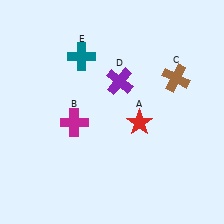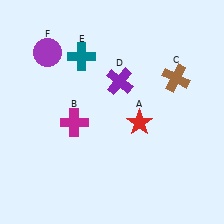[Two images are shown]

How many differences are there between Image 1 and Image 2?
There is 1 difference between the two images.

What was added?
A purple circle (F) was added in Image 2.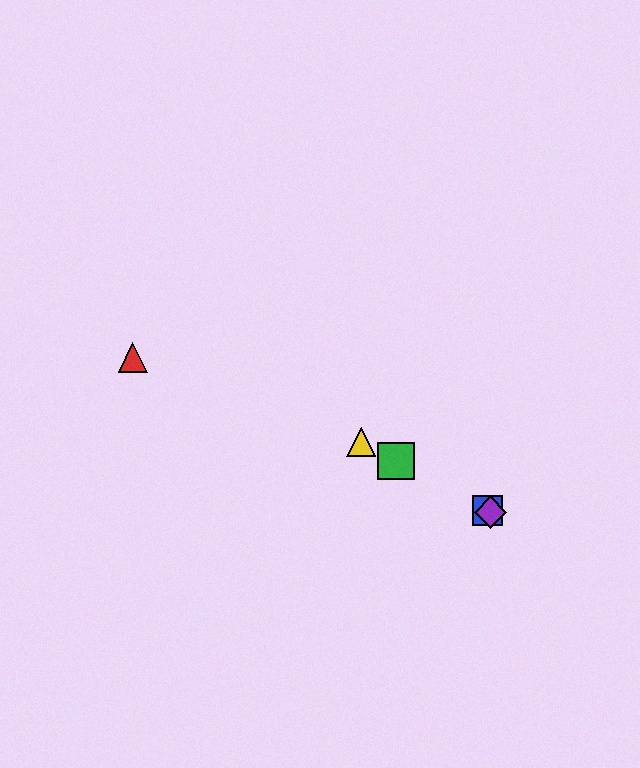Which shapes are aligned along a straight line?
The blue square, the green square, the yellow triangle, the purple diamond are aligned along a straight line.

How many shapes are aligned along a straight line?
4 shapes (the blue square, the green square, the yellow triangle, the purple diamond) are aligned along a straight line.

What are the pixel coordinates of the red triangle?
The red triangle is at (133, 357).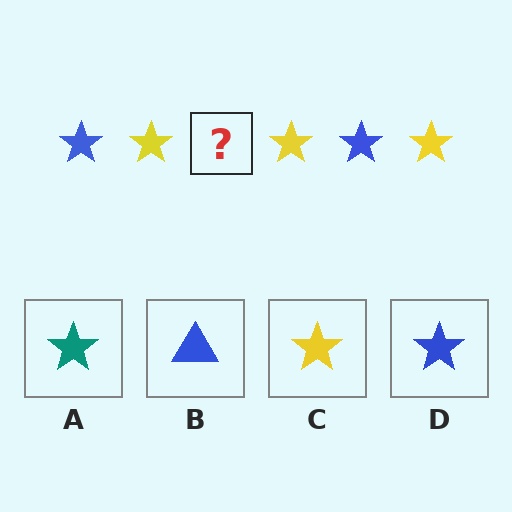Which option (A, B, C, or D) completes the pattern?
D.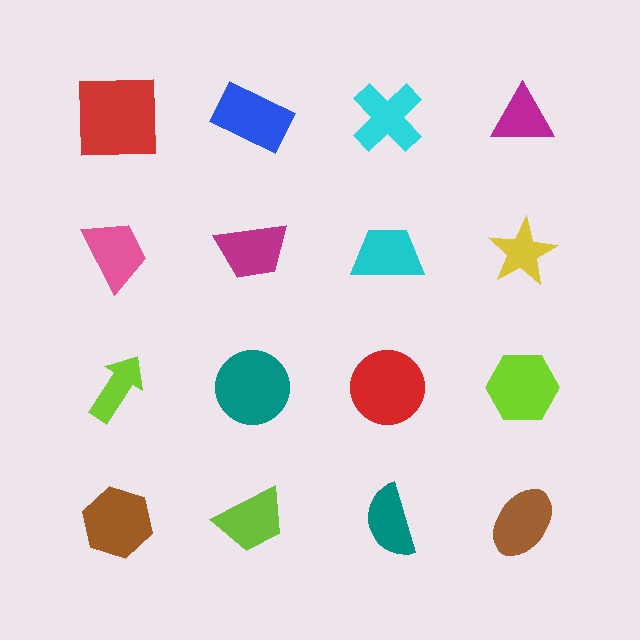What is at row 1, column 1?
A red square.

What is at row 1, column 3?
A cyan cross.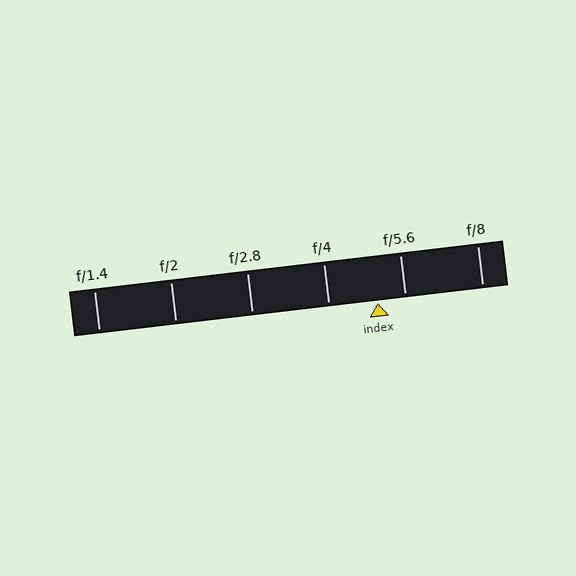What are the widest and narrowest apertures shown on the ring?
The widest aperture shown is f/1.4 and the narrowest is f/8.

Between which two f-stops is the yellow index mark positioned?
The index mark is between f/4 and f/5.6.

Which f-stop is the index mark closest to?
The index mark is closest to f/5.6.